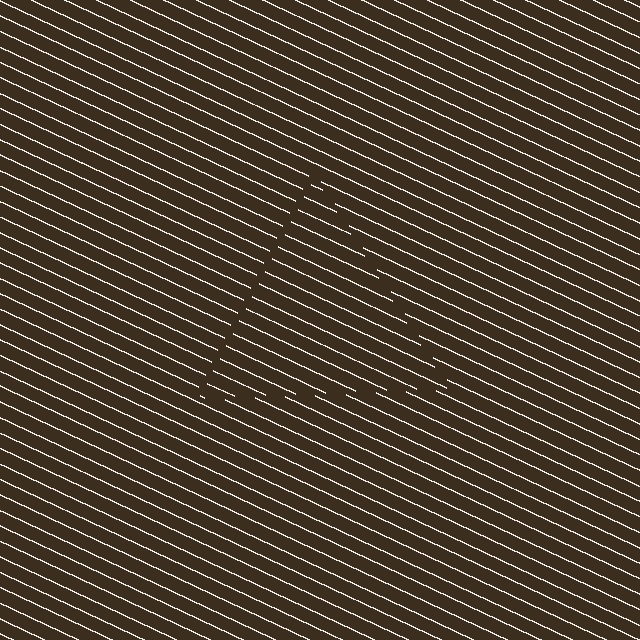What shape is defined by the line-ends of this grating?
An illusory triangle. The interior of the shape contains the same grating, shifted by half a period — the contour is defined by the phase discontinuity where line-ends from the inner and outer gratings abut.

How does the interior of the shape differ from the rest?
The interior of the shape contains the same grating, shifted by half a period — the contour is defined by the phase discontinuity where line-ends from the inner and outer gratings abut.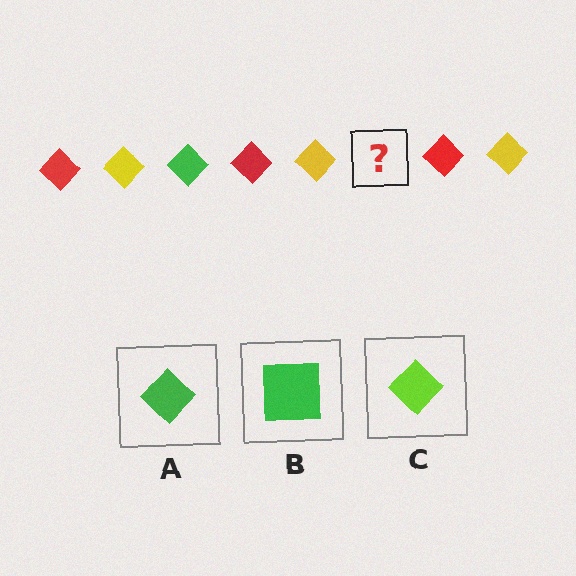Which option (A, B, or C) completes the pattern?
A.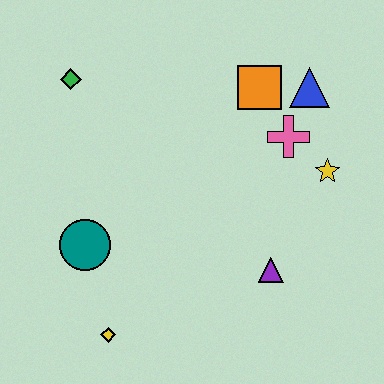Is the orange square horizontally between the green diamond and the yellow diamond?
No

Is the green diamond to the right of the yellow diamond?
No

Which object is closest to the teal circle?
The yellow diamond is closest to the teal circle.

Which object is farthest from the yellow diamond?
The blue triangle is farthest from the yellow diamond.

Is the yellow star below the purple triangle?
No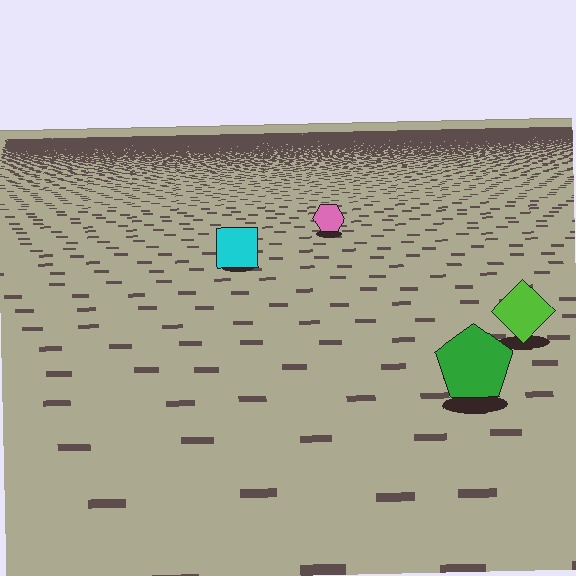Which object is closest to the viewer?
The green pentagon is closest. The texture marks near it are larger and more spread out.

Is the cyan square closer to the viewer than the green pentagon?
No. The green pentagon is closer — you can tell from the texture gradient: the ground texture is coarser near it.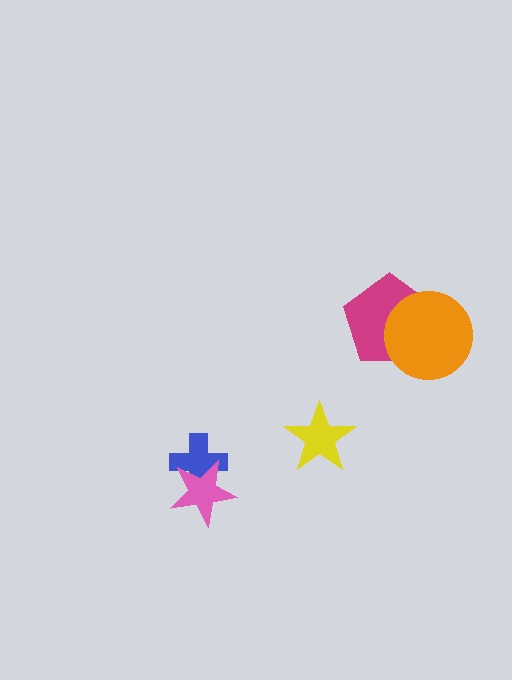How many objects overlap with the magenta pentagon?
1 object overlaps with the magenta pentagon.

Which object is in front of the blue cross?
The pink star is in front of the blue cross.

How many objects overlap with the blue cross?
1 object overlaps with the blue cross.